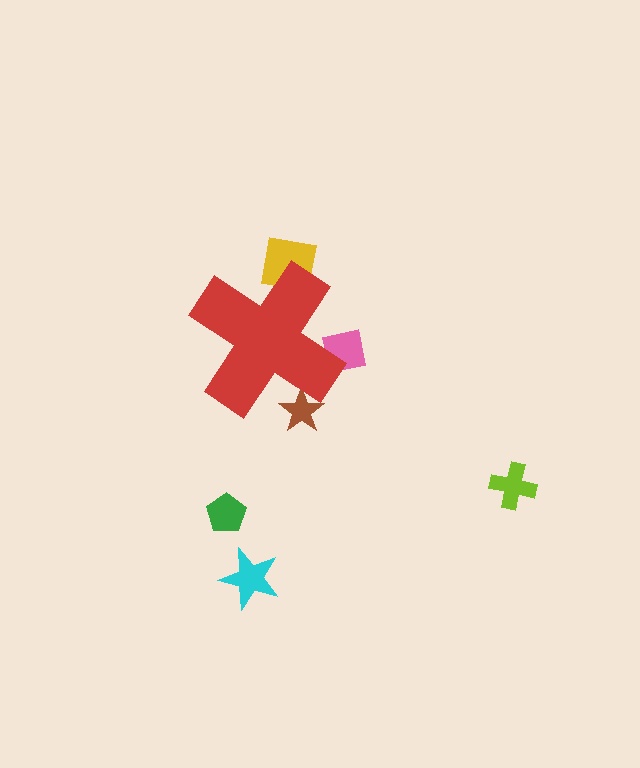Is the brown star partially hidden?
Yes, the brown star is partially hidden behind the red cross.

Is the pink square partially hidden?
Yes, the pink square is partially hidden behind the red cross.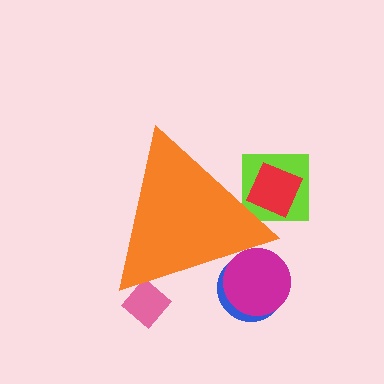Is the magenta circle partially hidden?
Yes, the magenta circle is partially hidden behind the orange triangle.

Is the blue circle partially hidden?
Yes, the blue circle is partially hidden behind the orange triangle.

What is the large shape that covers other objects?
An orange triangle.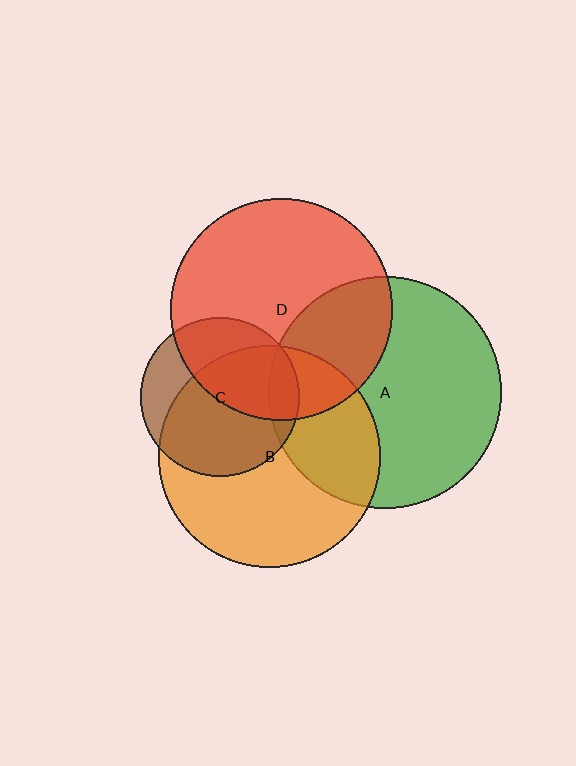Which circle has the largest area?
Circle A (green).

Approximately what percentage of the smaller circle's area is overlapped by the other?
Approximately 45%.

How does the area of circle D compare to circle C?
Approximately 1.9 times.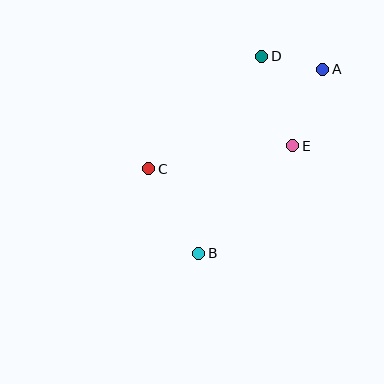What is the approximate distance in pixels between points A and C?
The distance between A and C is approximately 201 pixels.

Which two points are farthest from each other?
Points A and B are farthest from each other.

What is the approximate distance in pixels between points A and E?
The distance between A and E is approximately 82 pixels.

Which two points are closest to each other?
Points A and D are closest to each other.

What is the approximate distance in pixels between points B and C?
The distance between B and C is approximately 98 pixels.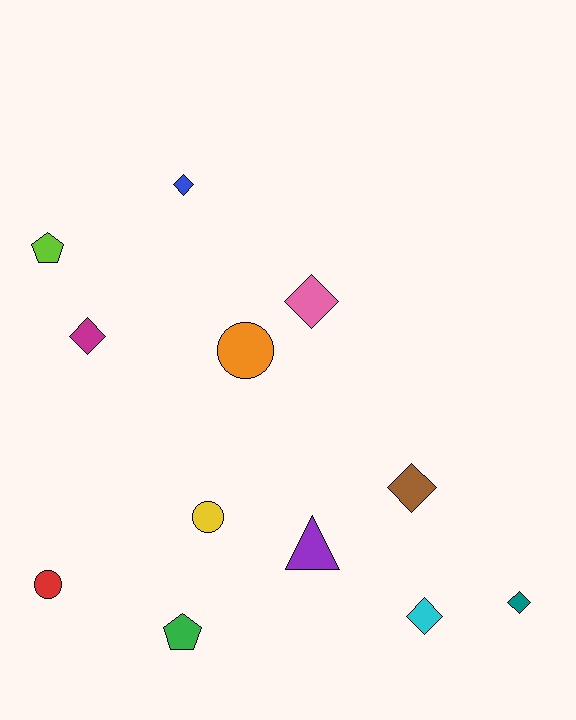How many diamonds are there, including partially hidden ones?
There are 6 diamonds.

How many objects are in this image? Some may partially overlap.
There are 12 objects.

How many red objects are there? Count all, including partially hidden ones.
There is 1 red object.